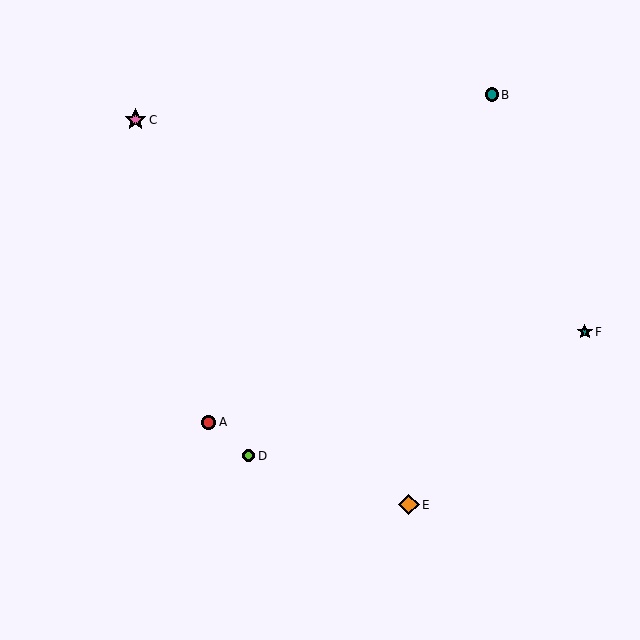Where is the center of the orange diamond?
The center of the orange diamond is at (409, 505).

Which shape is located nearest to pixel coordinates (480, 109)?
The teal circle (labeled B) at (492, 95) is nearest to that location.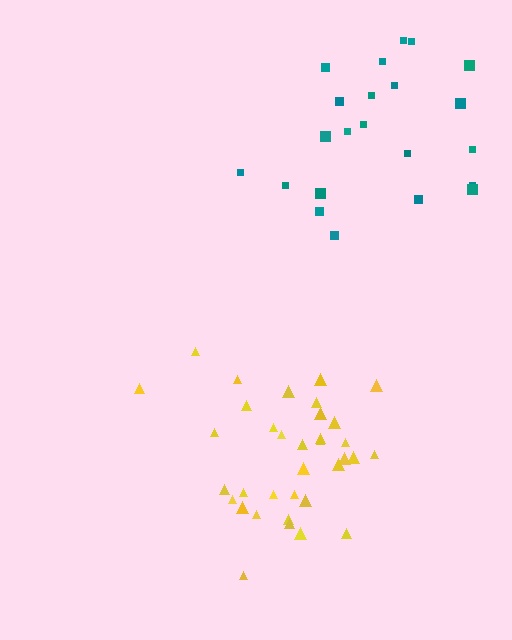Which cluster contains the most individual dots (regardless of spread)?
Yellow (35).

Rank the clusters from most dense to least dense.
yellow, teal.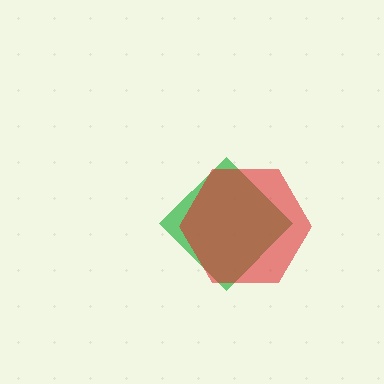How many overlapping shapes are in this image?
There are 2 overlapping shapes in the image.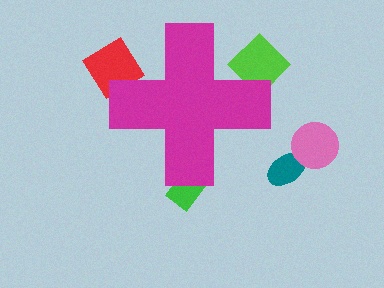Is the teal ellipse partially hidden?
No, the teal ellipse is fully visible.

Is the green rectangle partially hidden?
Yes, the green rectangle is partially hidden behind the magenta cross.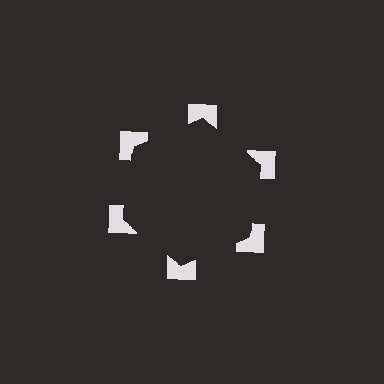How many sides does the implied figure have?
6 sides.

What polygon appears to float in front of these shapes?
An illusory hexagon — its edges are inferred from the aligned wedge cuts in the notched squares, not physically drawn.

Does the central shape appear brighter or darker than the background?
It typically appears slightly darker than the background, even though no actual brightness change is drawn.